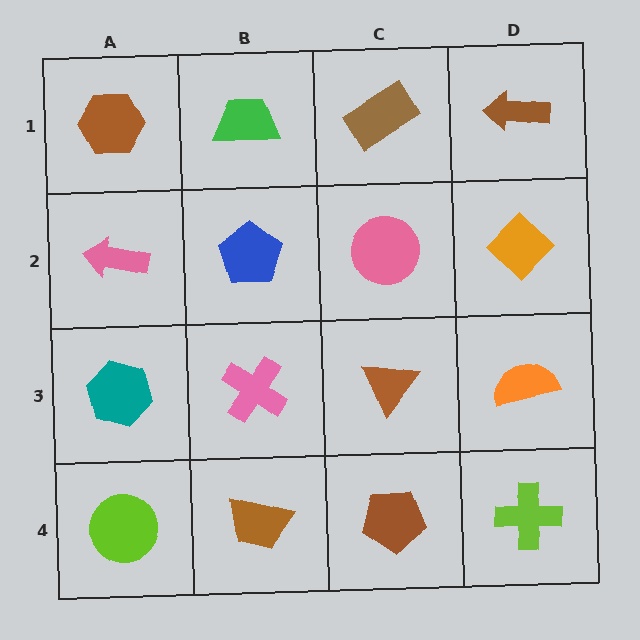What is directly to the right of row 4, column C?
A lime cross.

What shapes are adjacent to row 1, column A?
A pink arrow (row 2, column A), a green trapezoid (row 1, column B).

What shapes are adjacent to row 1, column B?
A blue pentagon (row 2, column B), a brown hexagon (row 1, column A), a brown rectangle (row 1, column C).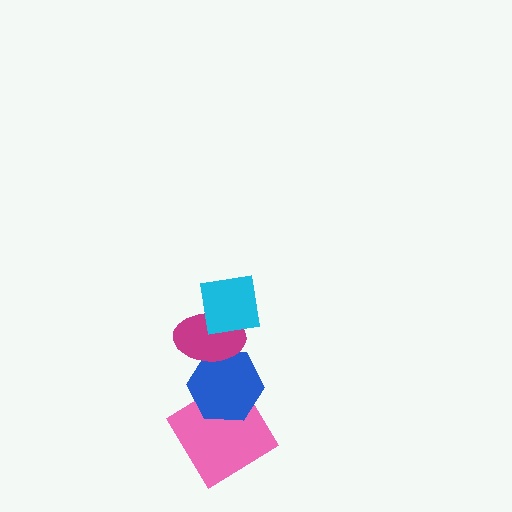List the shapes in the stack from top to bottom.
From top to bottom: the cyan square, the magenta ellipse, the blue hexagon, the pink diamond.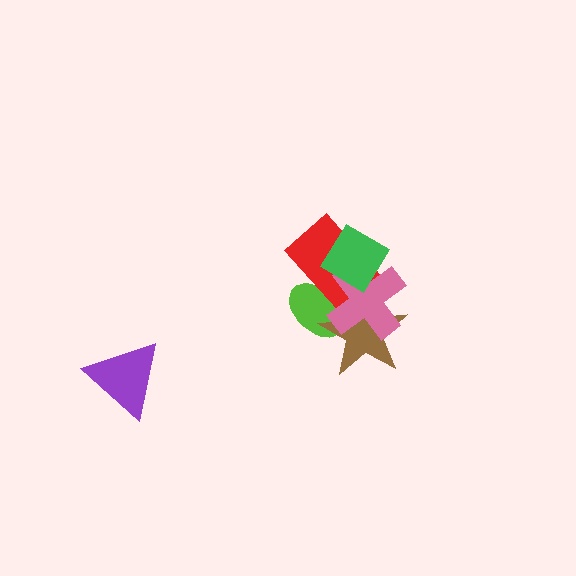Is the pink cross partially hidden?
Yes, it is partially covered by another shape.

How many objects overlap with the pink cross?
4 objects overlap with the pink cross.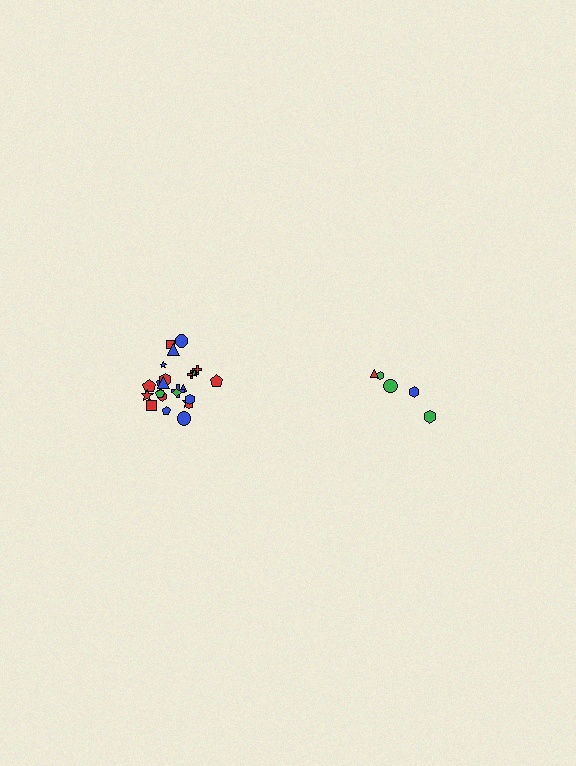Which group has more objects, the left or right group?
The left group.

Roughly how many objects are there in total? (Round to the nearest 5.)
Roughly 30 objects in total.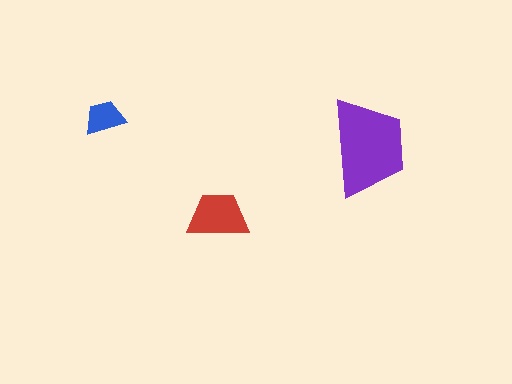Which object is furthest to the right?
The purple trapezoid is rightmost.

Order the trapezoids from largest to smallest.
the purple one, the red one, the blue one.